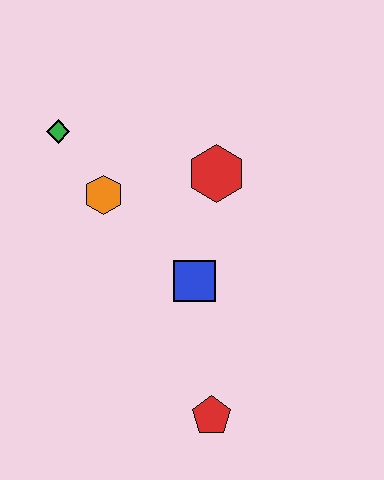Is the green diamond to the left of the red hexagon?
Yes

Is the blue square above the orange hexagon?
No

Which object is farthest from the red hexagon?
The red pentagon is farthest from the red hexagon.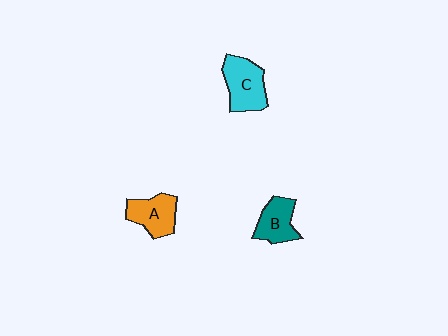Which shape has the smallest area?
Shape B (teal).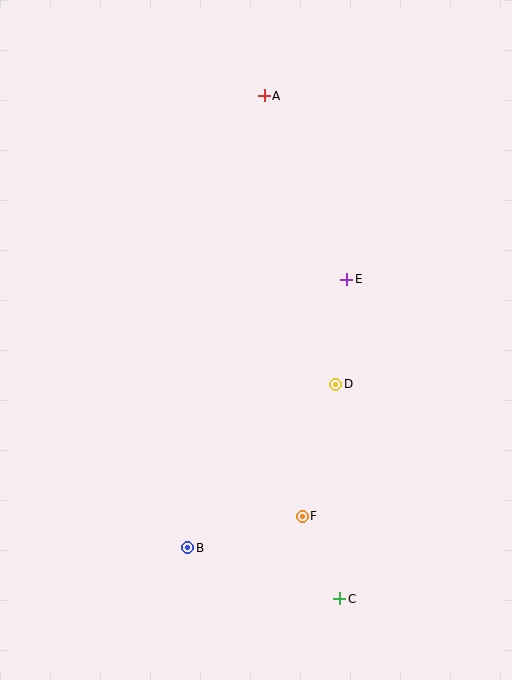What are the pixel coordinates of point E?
Point E is at (347, 279).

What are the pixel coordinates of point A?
Point A is at (264, 96).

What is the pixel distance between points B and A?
The distance between B and A is 458 pixels.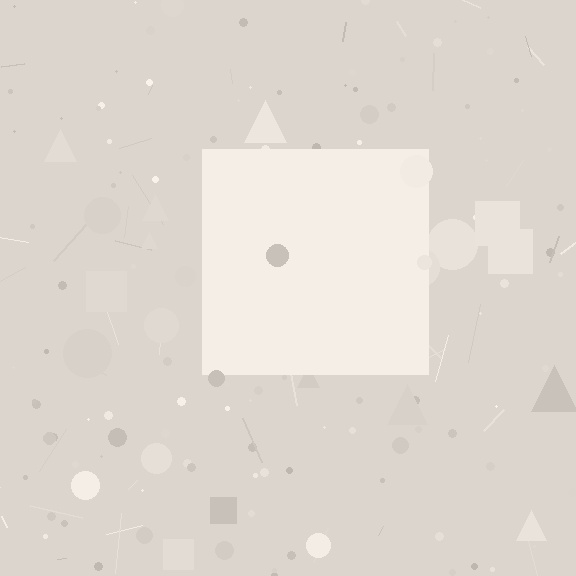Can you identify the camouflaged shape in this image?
The camouflaged shape is a square.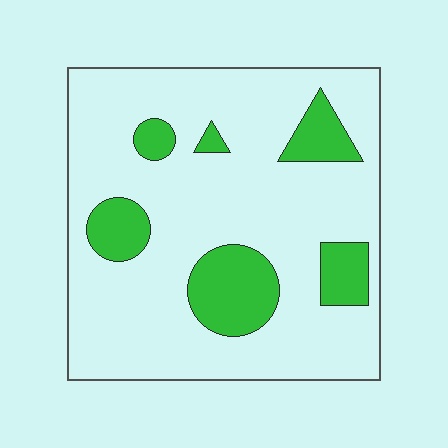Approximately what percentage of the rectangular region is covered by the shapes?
Approximately 20%.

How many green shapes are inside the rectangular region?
6.